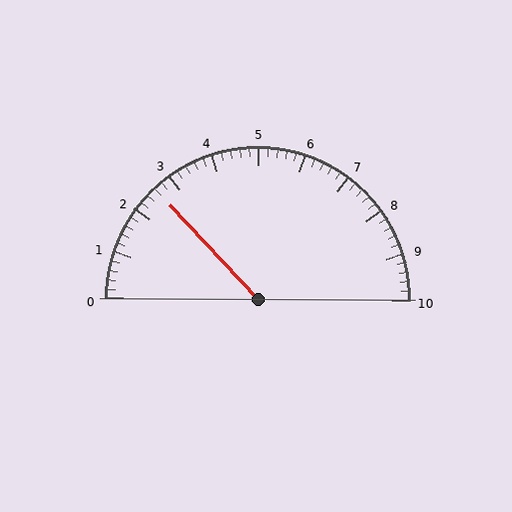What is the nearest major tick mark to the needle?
The nearest major tick mark is 3.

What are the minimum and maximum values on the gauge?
The gauge ranges from 0 to 10.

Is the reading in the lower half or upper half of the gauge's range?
The reading is in the lower half of the range (0 to 10).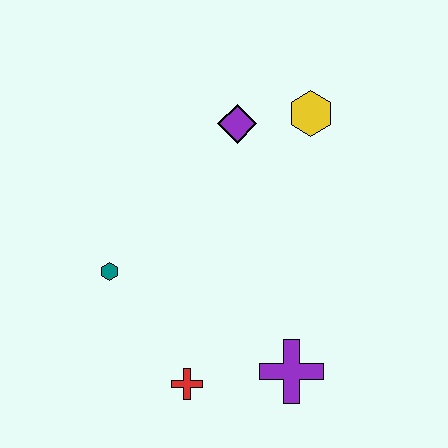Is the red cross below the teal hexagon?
Yes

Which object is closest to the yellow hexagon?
The purple diamond is closest to the yellow hexagon.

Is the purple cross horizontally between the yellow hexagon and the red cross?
Yes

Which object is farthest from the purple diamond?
The red cross is farthest from the purple diamond.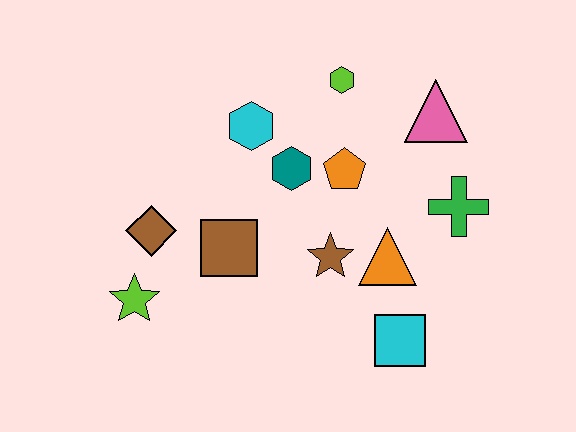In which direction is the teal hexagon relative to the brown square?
The teal hexagon is above the brown square.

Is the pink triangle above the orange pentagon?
Yes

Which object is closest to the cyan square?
The orange triangle is closest to the cyan square.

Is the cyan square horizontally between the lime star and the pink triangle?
Yes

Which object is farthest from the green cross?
The lime star is farthest from the green cross.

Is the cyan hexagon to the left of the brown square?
No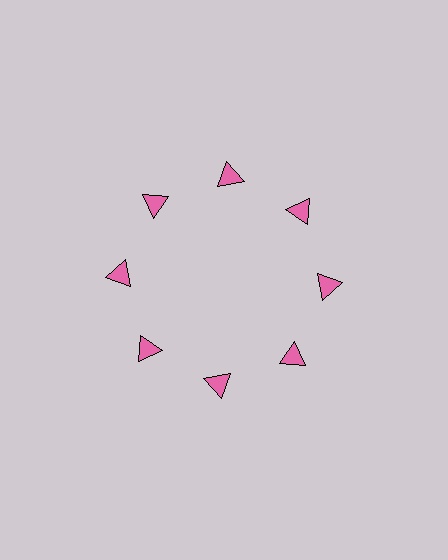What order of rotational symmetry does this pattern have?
This pattern has 8-fold rotational symmetry.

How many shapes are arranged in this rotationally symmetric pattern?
There are 8 shapes, arranged in 8 groups of 1.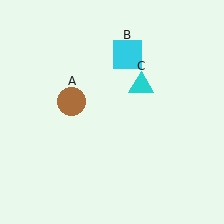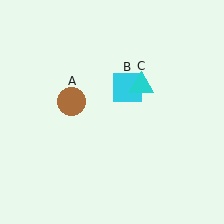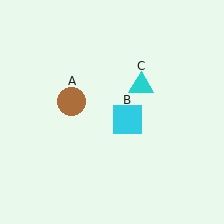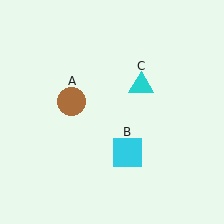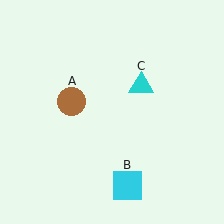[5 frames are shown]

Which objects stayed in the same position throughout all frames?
Brown circle (object A) and cyan triangle (object C) remained stationary.